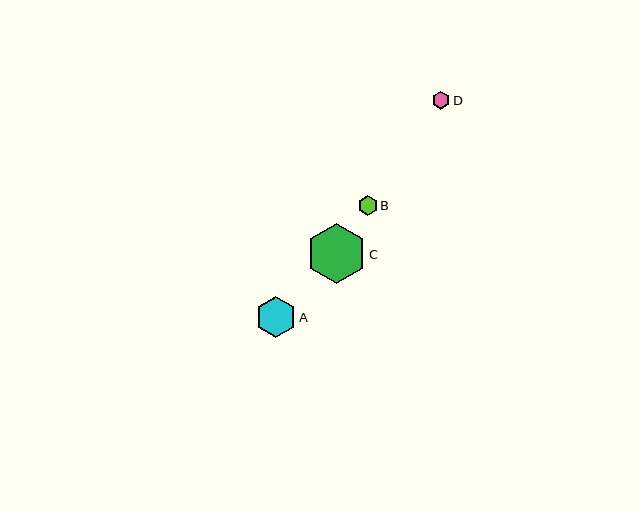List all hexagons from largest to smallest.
From largest to smallest: C, A, B, D.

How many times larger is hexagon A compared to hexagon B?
Hexagon A is approximately 2.1 times the size of hexagon B.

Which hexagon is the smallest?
Hexagon D is the smallest with a size of approximately 18 pixels.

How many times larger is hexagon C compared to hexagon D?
Hexagon C is approximately 3.4 times the size of hexagon D.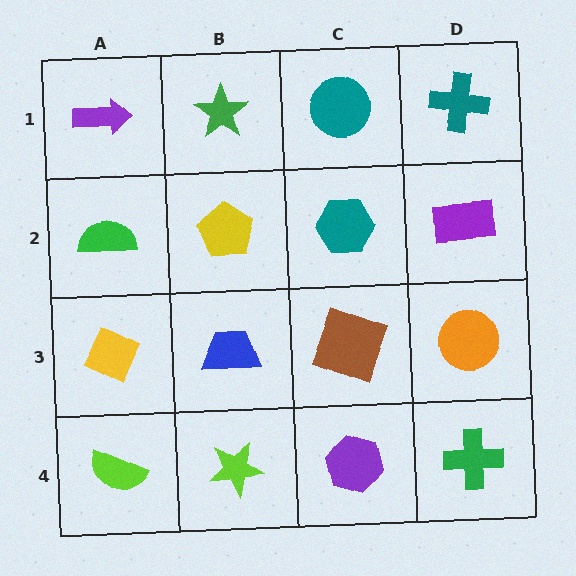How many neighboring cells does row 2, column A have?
3.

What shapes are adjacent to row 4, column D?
An orange circle (row 3, column D), a purple hexagon (row 4, column C).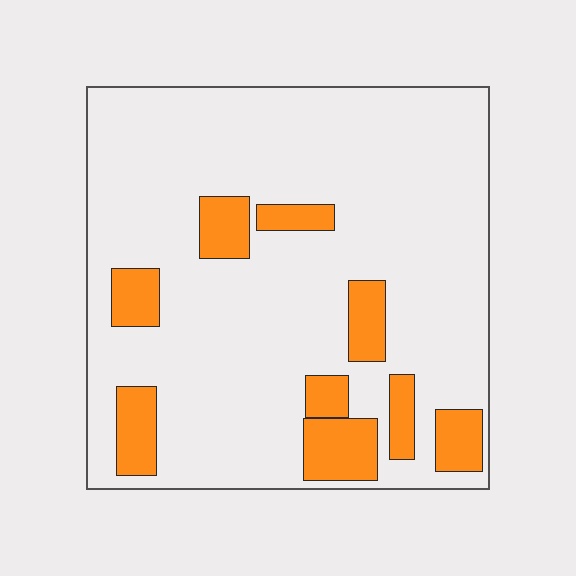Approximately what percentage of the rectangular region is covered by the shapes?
Approximately 15%.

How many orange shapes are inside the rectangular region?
9.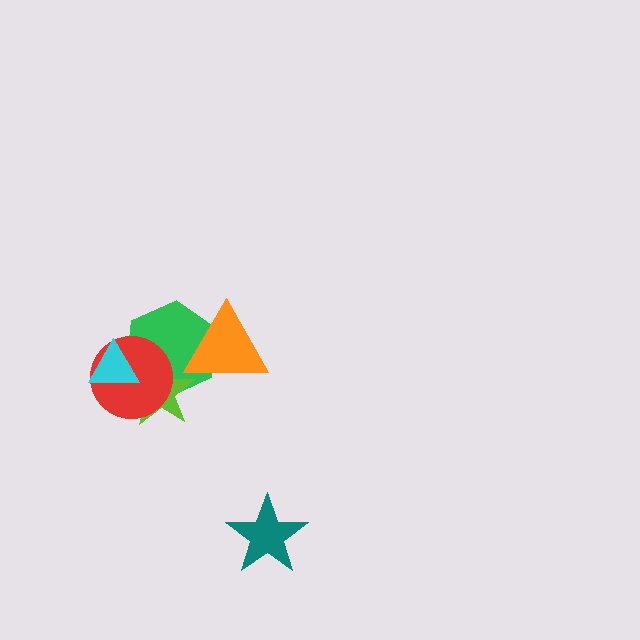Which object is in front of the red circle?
The cyan triangle is in front of the red circle.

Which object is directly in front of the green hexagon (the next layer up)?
The lime star is directly in front of the green hexagon.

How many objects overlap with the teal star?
0 objects overlap with the teal star.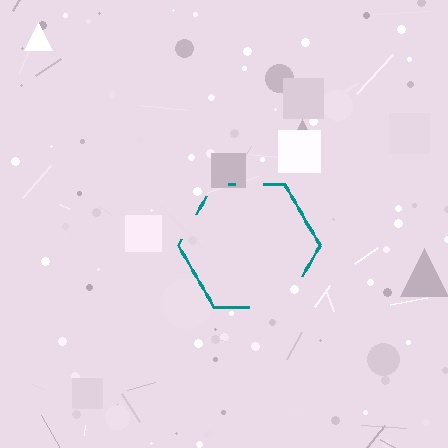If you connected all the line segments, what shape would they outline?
They would outline a hexagon.